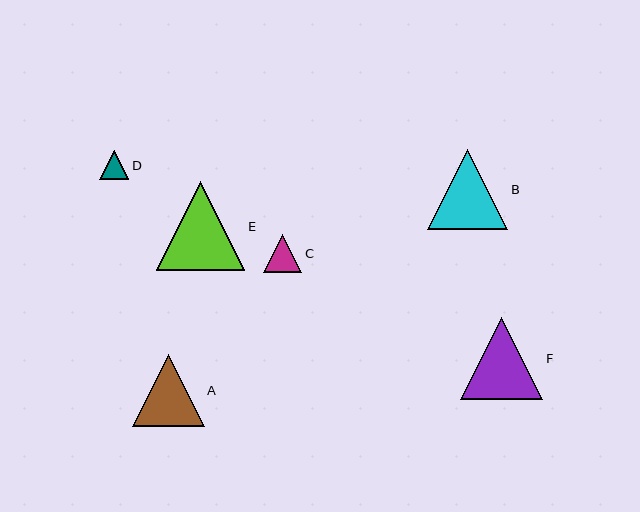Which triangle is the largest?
Triangle E is the largest with a size of approximately 89 pixels.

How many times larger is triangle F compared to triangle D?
Triangle F is approximately 2.9 times the size of triangle D.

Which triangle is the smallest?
Triangle D is the smallest with a size of approximately 29 pixels.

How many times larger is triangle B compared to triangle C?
Triangle B is approximately 2.1 times the size of triangle C.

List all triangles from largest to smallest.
From largest to smallest: E, F, B, A, C, D.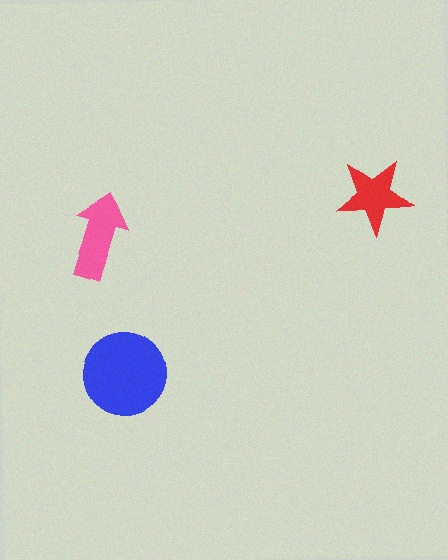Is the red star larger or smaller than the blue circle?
Smaller.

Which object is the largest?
The blue circle.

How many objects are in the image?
There are 3 objects in the image.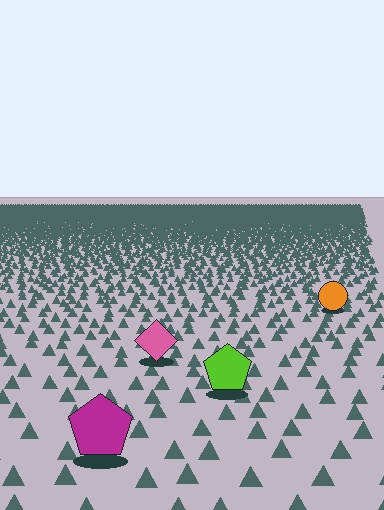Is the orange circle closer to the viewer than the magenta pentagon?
No. The magenta pentagon is closer — you can tell from the texture gradient: the ground texture is coarser near it.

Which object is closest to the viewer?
The magenta pentagon is closest. The texture marks near it are larger and more spread out.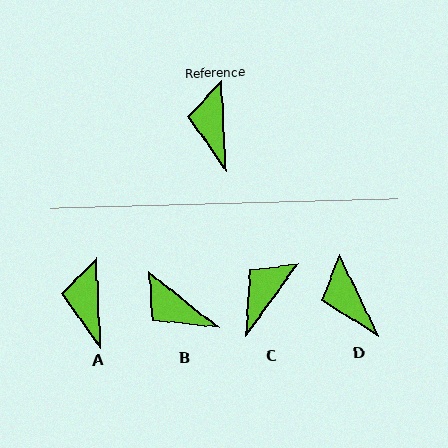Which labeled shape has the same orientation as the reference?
A.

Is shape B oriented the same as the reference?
No, it is off by about 49 degrees.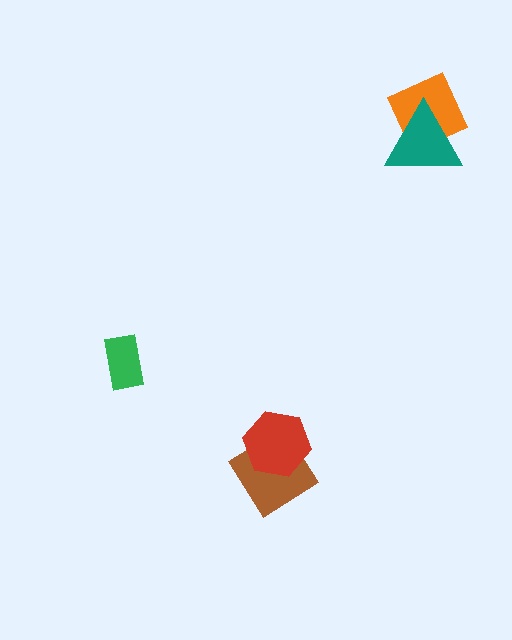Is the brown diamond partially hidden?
Yes, it is partially covered by another shape.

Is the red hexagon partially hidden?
No, no other shape covers it.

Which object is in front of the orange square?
The teal triangle is in front of the orange square.